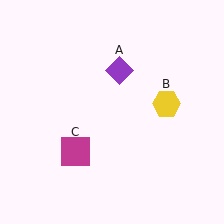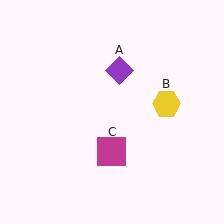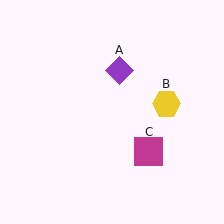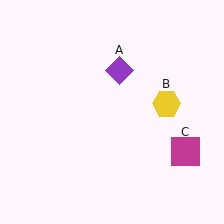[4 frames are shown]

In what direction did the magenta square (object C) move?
The magenta square (object C) moved right.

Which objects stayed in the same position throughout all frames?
Purple diamond (object A) and yellow hexagon (object B) remained stationary.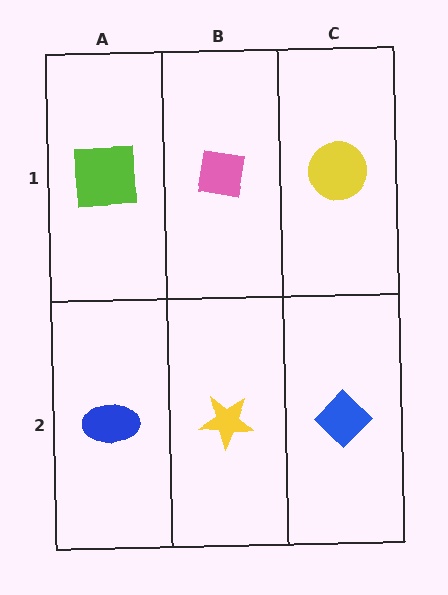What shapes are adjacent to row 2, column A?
A lime square (row 1, column A), a yellow star (row 2, column B).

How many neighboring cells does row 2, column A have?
2.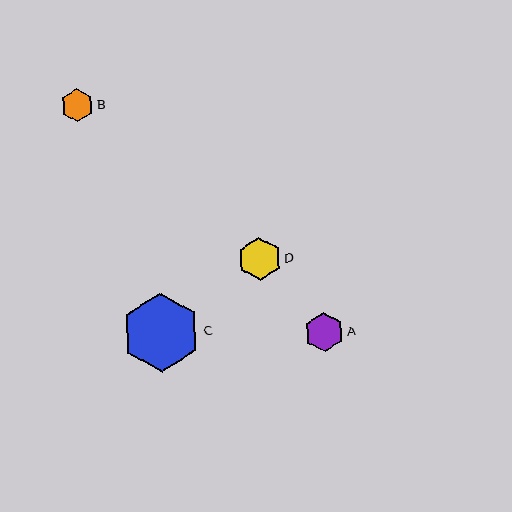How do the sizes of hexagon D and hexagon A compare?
Hexagon D and hexagon A are approximately the same size.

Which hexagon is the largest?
Hexagon C is the largest with a size of approximately 79 pixels.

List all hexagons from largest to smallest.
From largest to smallest: C, D, A, B.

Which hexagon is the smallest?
Hexagon B is the smallest with a size of approximately 33 pixels.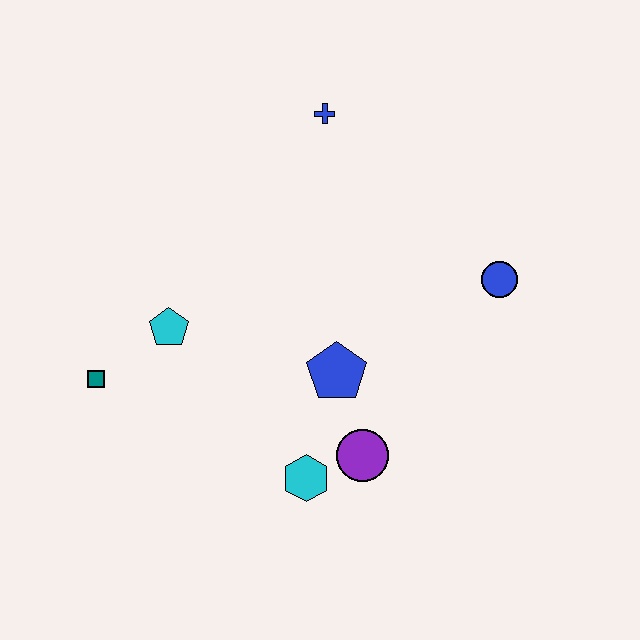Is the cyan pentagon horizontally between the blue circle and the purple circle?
No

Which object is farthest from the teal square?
The blue circle is farthest from the teal square.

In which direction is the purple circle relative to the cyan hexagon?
The purple circle is to the right of the cyan hexagon.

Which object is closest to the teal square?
The cyan pentagon is closest to the teal square.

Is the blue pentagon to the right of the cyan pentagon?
Yes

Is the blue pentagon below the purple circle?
No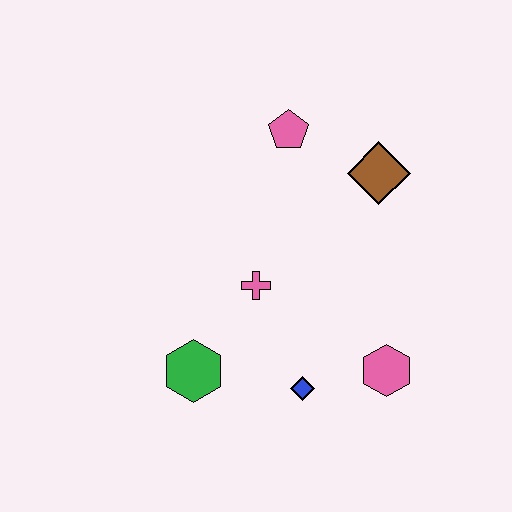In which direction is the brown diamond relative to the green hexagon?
The brown diamond is above the green hexagon.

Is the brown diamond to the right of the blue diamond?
Yes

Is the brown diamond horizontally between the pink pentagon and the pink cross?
No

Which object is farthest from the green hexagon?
The brown diamond is farthest from the green hexagon.